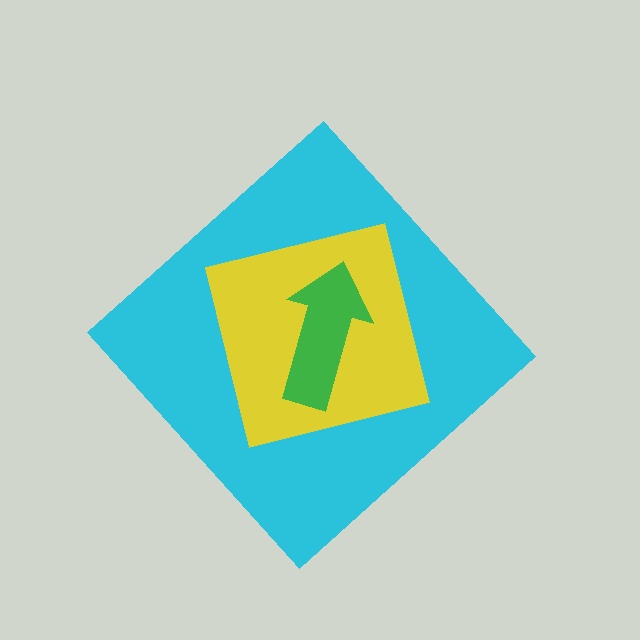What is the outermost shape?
The cyan diamond.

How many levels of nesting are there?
3.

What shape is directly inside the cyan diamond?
The yellow square.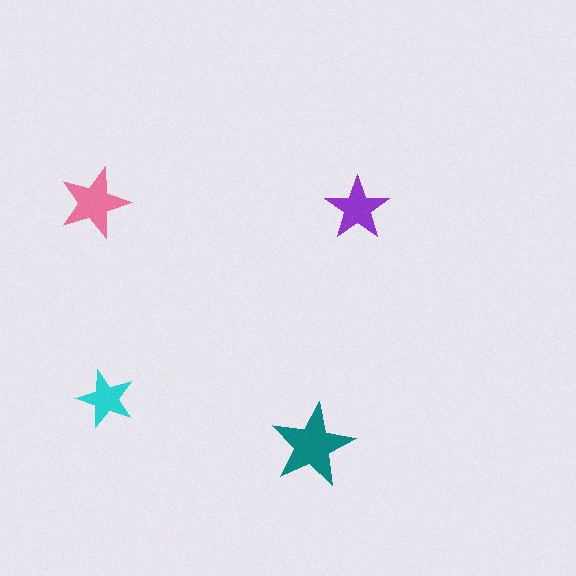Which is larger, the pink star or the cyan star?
The pink one.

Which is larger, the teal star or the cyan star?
The teal one.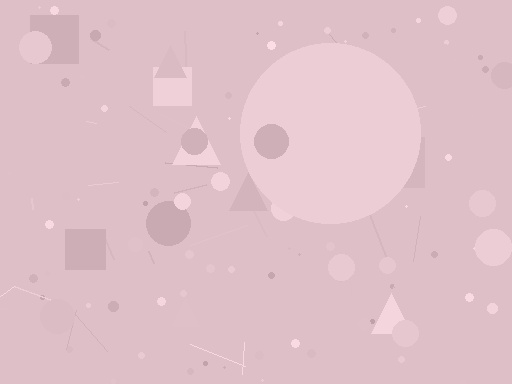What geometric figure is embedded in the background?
A circle is embedded in the background.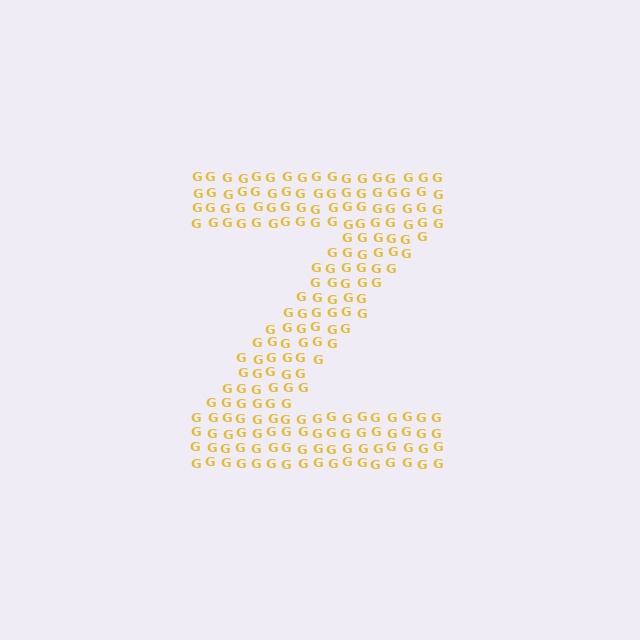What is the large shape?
The large shape is the letter Z.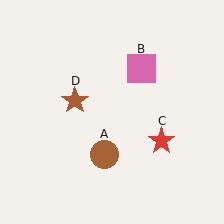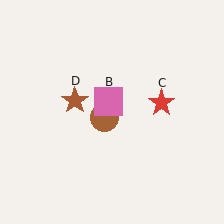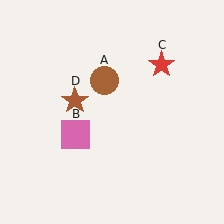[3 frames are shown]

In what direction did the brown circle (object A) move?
The brown circle (object A) moved up.